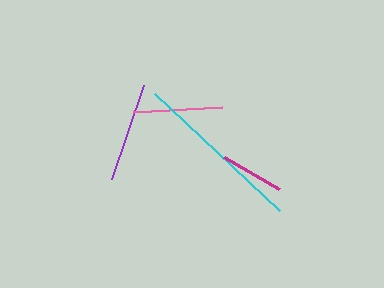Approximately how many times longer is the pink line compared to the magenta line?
The pink line is approximately 1.4 times the length of the magenta line.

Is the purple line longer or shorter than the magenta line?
The purple line is longer than the magenta line.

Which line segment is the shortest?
The magenta line is the shortest at approximately 64 pixels.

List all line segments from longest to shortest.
From longest to shortest: cyan, purple, pink, magenta.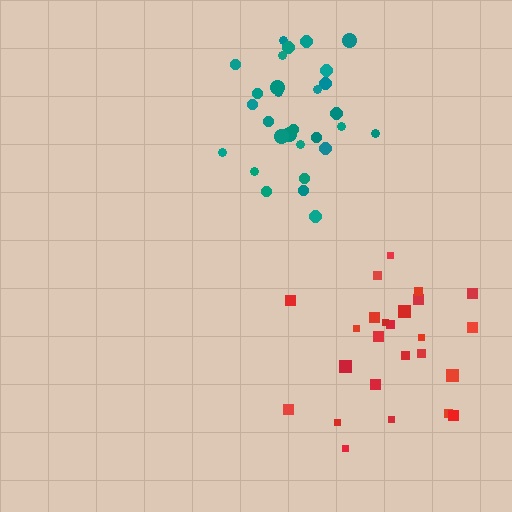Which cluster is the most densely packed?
Teal.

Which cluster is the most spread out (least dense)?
Red.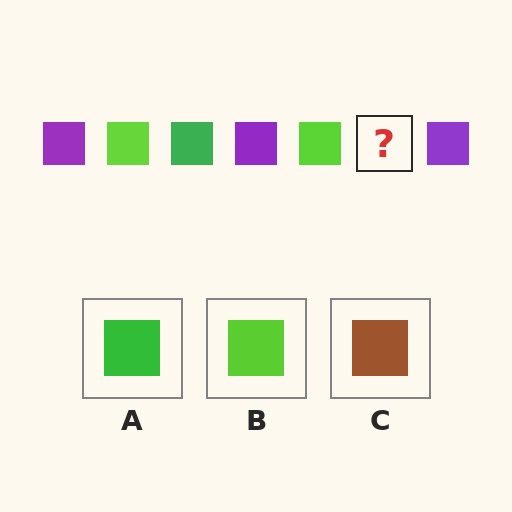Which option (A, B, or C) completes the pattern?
A.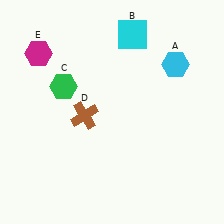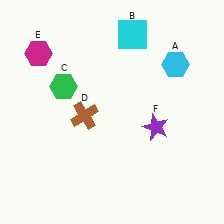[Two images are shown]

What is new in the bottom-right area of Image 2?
A purple star (F) was added in the bottom-right area of Image 2.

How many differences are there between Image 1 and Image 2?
There is 1 difference between the two images.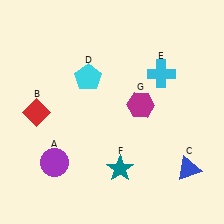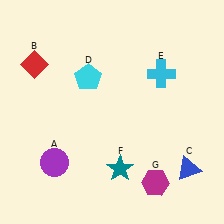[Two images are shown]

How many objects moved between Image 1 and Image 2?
2 objects moved between the two images.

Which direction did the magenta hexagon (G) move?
The magenta hexagon (G) moved down.